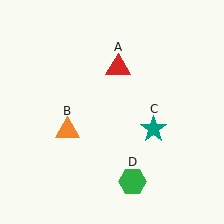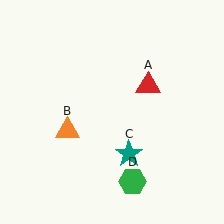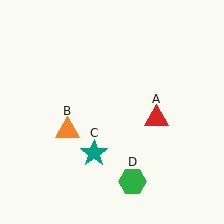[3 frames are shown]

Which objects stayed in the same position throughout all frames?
Orange triangle (object B) and green hexagon (object D) remained stationary.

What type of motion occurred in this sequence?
The red triangle (object A), teal star (object C) rotated clockwise around the center of the scene.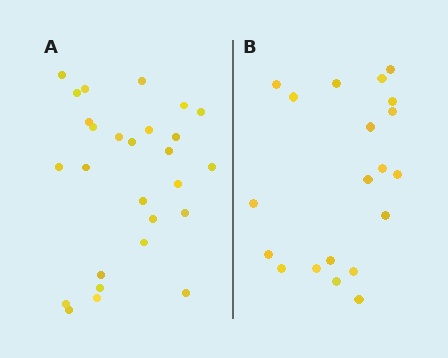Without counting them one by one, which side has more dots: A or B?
Region A (the left region) has more dots.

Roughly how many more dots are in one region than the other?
Region A has roughly 8 or so more dots than region B.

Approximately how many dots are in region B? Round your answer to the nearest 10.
About 20 dots.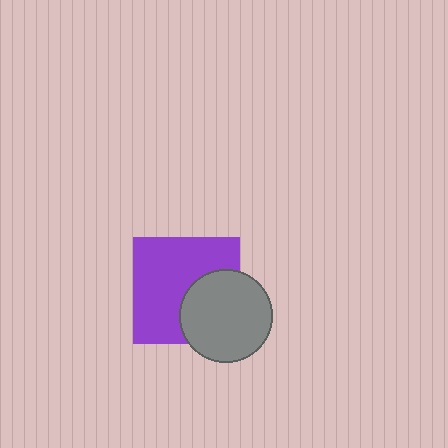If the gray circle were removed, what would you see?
You would see the complete purple square.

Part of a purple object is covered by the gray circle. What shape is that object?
It is a square.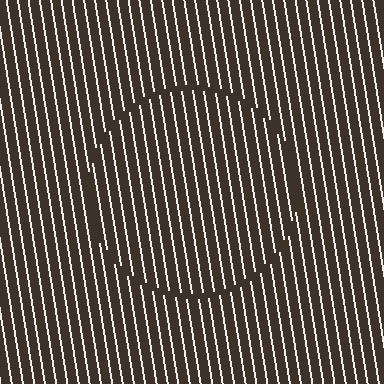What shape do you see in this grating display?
An illusory circle. The interior of the shape contains the same grating, shifted by half a period — the contour is defined by the phase discontinuity where line-ends from the inner and outer gratings abut.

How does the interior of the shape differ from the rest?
The interior of the shape contains the same grating, shifted by half a period — the contour is defined by the phase discontinuity where line-ends from the inner and outer gratings abut.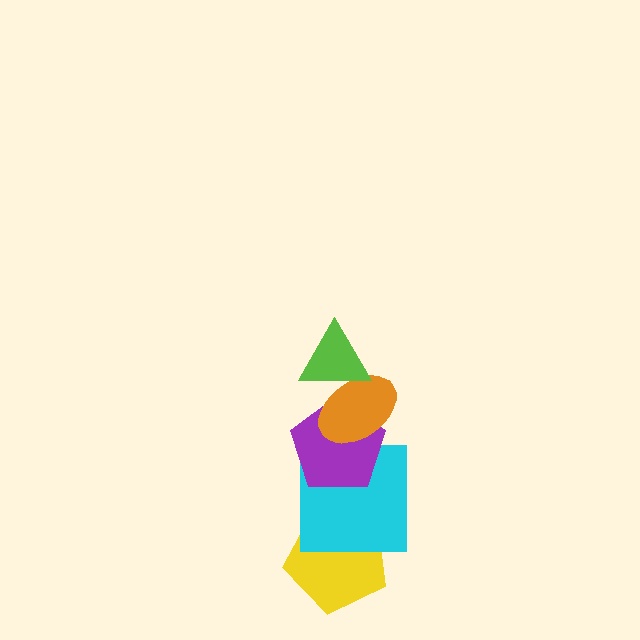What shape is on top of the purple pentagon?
The orange ellipse is on top of the purple pentagon.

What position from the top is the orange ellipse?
The orange ellipse is 2nd from the top.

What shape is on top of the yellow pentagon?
The cyan square is on top of the yellow pentagon.